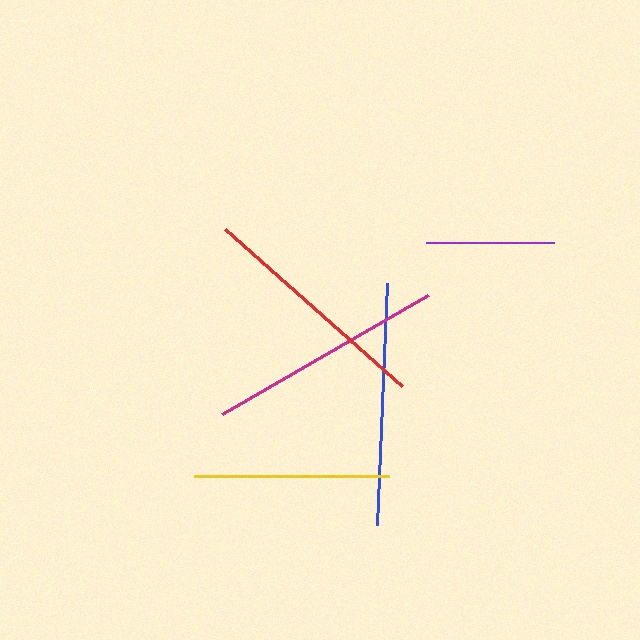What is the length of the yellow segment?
The yellow segment is approximately 195 pixels long.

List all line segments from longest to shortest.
From longest to shortest: blue, magenta, red, yellow, purple.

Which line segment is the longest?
The blue line is the longest at approximately 243 pixels.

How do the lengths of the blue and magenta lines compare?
The blue and magenta lines are approximately the same length.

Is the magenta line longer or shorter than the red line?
The magenta line is longer than the red line.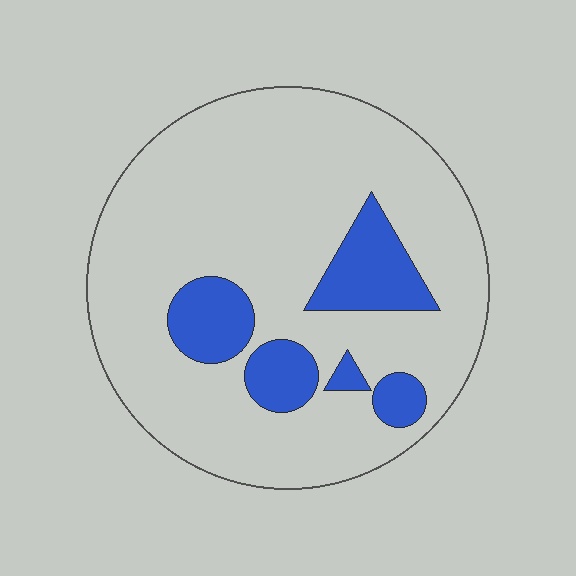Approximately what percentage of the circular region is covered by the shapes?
Approximately 15%.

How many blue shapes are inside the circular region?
5.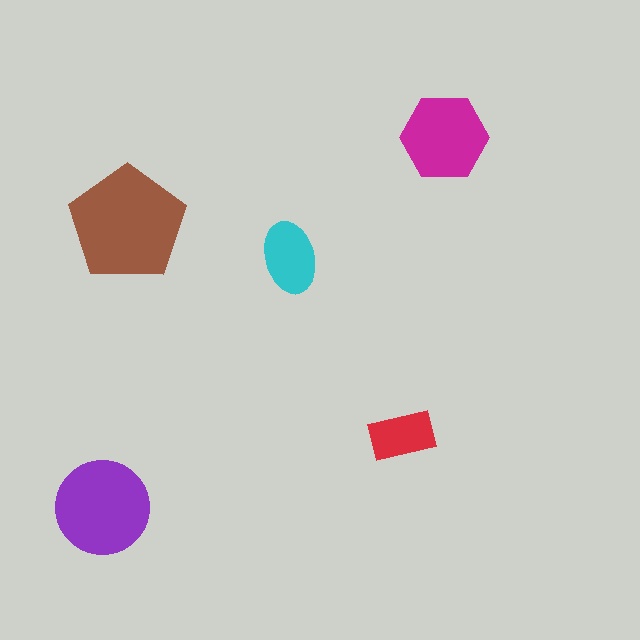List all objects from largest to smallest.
The brown pentagon, the purple circle, the magenta hexagon, the cyan ellipse, the red rectangle.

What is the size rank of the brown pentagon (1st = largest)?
1st.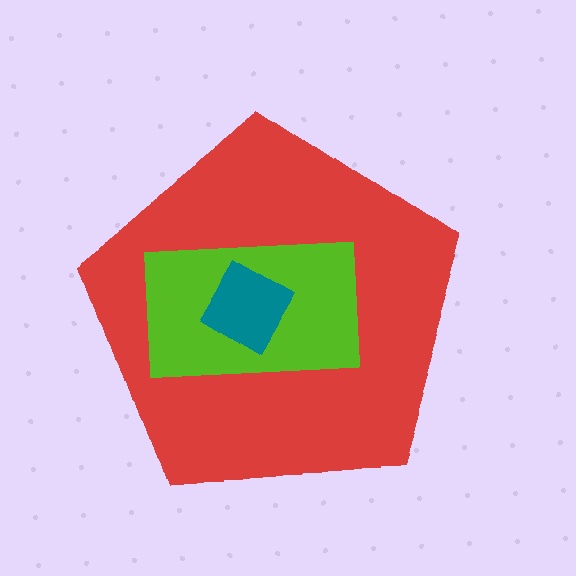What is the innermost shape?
The teal diamond.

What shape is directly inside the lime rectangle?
The teal diamond.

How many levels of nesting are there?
3.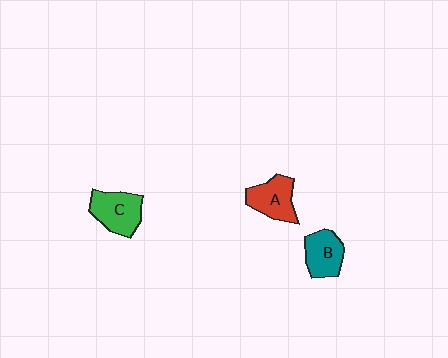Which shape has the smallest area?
Shape B (teal).